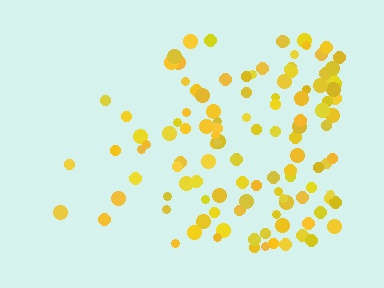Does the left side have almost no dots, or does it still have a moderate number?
Still a moderate number, just noticeably fewer than the right.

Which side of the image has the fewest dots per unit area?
The left.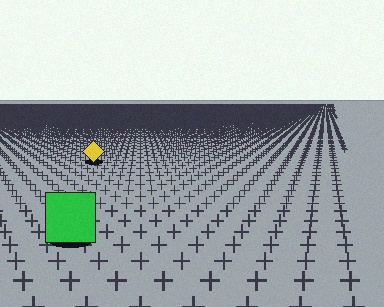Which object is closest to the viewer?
The green square is closest. The texture marks near it are larger and more spread out.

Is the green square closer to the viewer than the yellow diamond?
Yes. The green square is closer — you can tell from the texture gradient: the ground texture is coarser near it.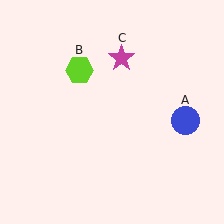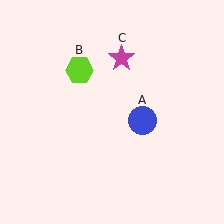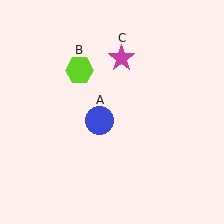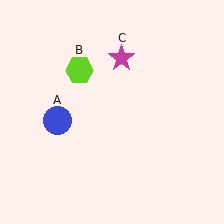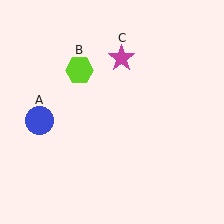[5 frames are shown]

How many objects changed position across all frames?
1 object changed position: blue circle (object A).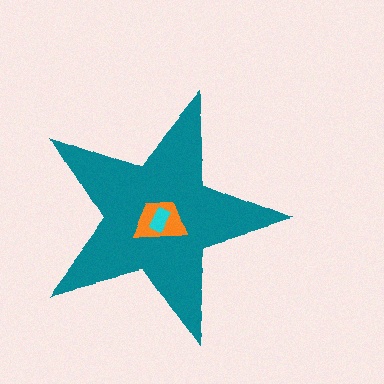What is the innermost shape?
The cyan rectangle.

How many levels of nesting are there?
3.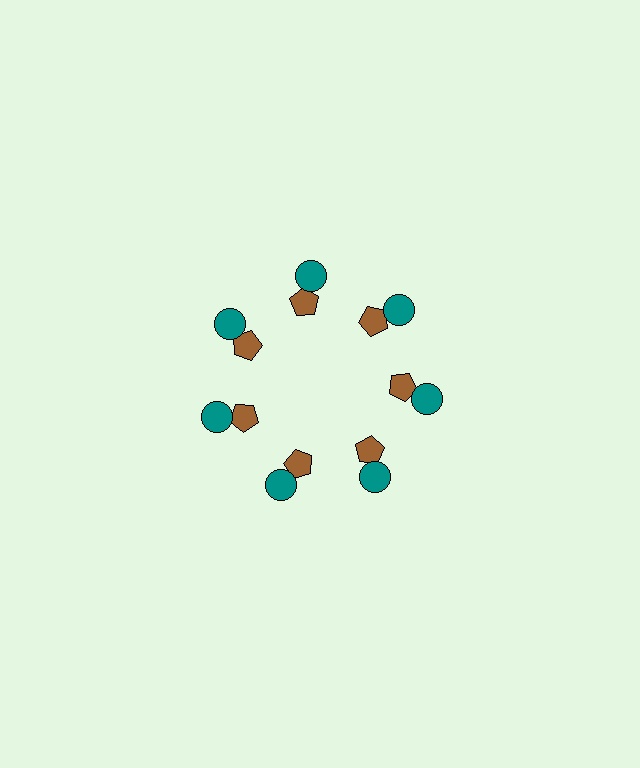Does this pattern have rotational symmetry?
Yes, this pattern has 7-fold rotational symmetry. It looks the same after rotating 51 degrees around the center.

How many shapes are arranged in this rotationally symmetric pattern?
There are 14 shapes, arranged in 7 groups of 2.